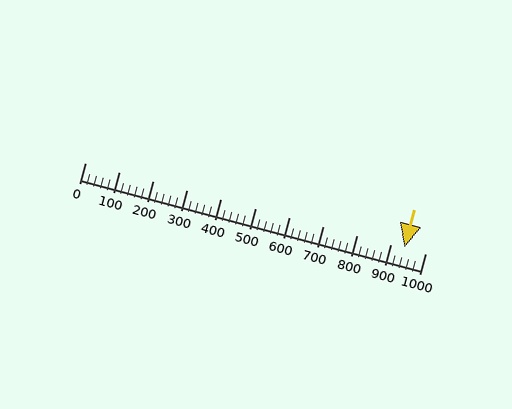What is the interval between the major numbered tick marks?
The major tick marks are spaced 100 units apart.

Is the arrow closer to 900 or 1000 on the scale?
The arrow is closer to 900.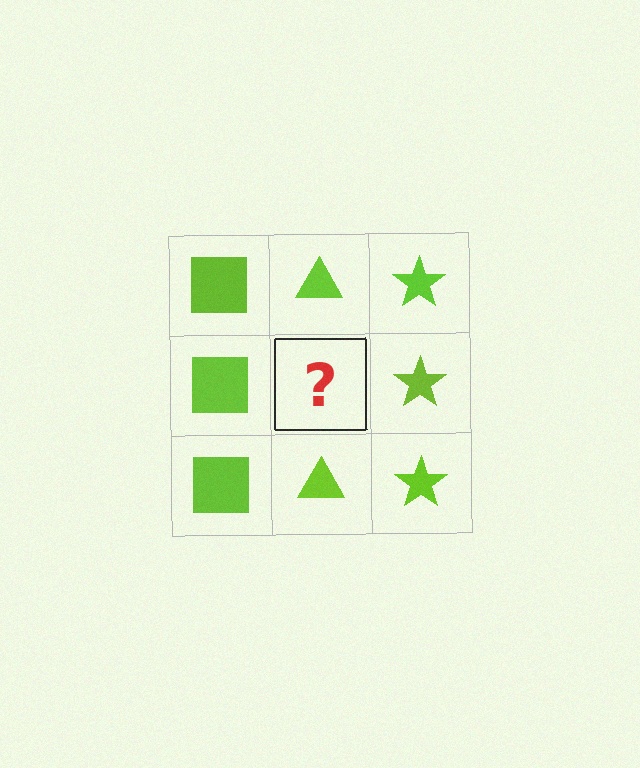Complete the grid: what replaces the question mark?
The question mark should be replaced with a lime triangle.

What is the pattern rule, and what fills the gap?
The rule is that each column has a consistent shape. The gap should be filled with a lime triangle.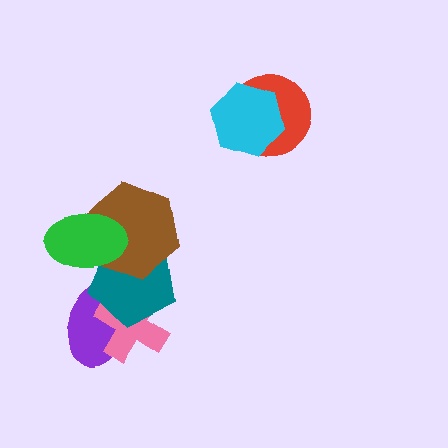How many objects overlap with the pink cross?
2 objects overlap with the pink cross.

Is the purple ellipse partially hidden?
Yes, it is partially covered by another shape.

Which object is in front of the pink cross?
The teal pentagon is in front of the pink cross.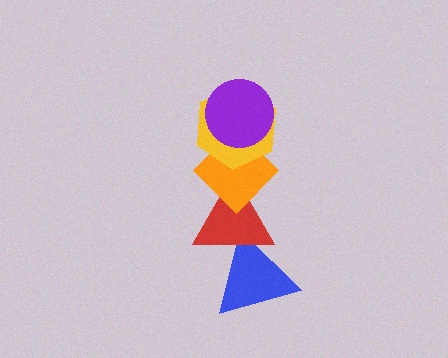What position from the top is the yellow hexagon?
The yellow hexagon is 2nd from the top.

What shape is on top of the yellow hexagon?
The purple circle is on top of the yellow hexagon.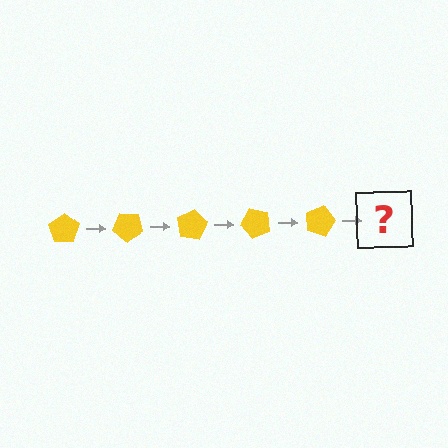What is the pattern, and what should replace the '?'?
The pattern is that the pentagon rotates 40 degrees each step. The '?' should be a yellow pentagon rotated 200 degrees.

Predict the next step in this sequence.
The next step is a yellow pentagon rotated 200 degrees.